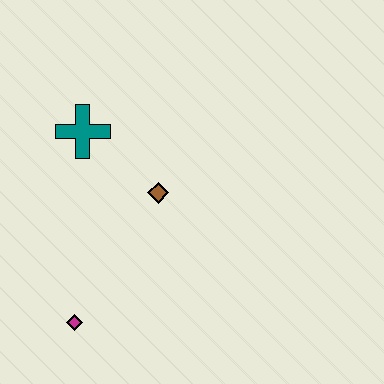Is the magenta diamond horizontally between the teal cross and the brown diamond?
No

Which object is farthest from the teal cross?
The magenta diamond is farthest from the teal cross.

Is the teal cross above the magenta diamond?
Yes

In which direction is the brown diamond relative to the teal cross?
The brown diamond is to the right of the teal cross.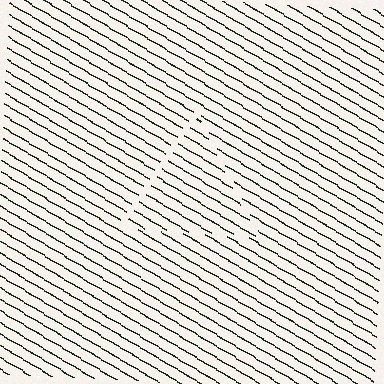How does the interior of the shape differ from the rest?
The interior of the shape contains the same grating, shifted by half a period — the contour is defined by the phase discontinuity where line-ends from the inner and outer gratings abut.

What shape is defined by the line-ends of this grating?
An illusory triangle. The interior of the shape contains the same grating, shifted by half a period — the contour is defined by the phase discontinuity where line-ends from the inner and outer gratings abut.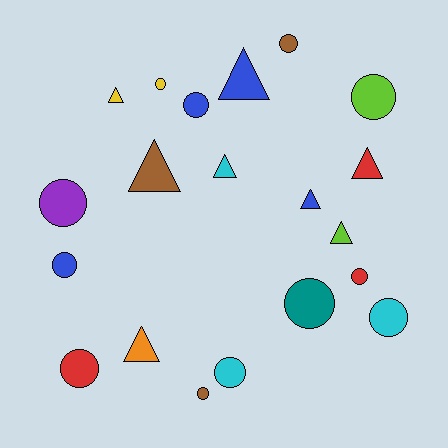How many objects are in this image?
There are 20 objects.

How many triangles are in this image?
There are 8 triangles.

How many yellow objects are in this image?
There are 2 yellow objects.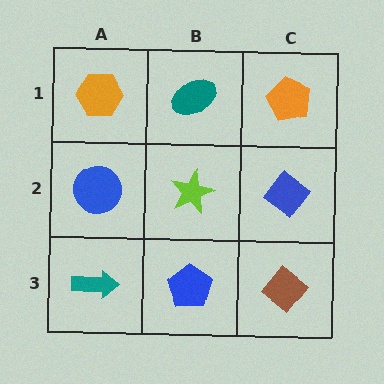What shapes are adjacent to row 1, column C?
A blue diamond (row 2, column C), a teal ellipse (row 1, column B).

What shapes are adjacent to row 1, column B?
A lime star (row 2, column B), an orange hexagon (row 1, column A), an orange pentagon (row 1, column C).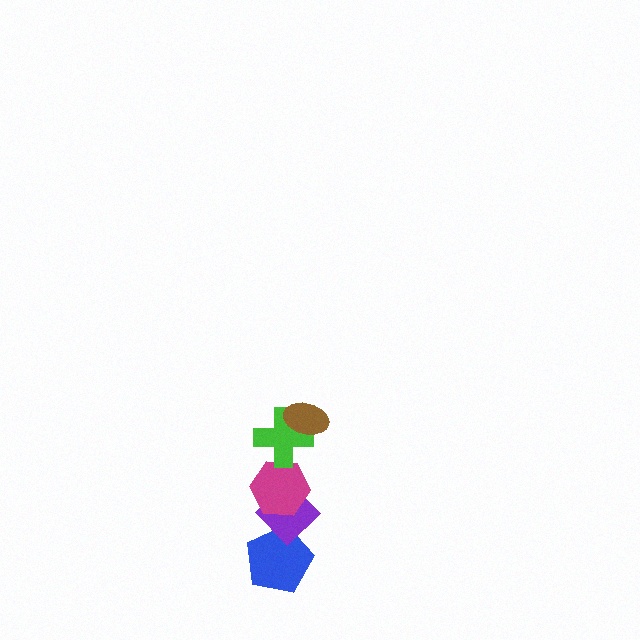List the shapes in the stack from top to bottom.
From top to bottom: the brown ellipse, the green cross, the magenta hexagon, the purple diamond, the blue pentagon.